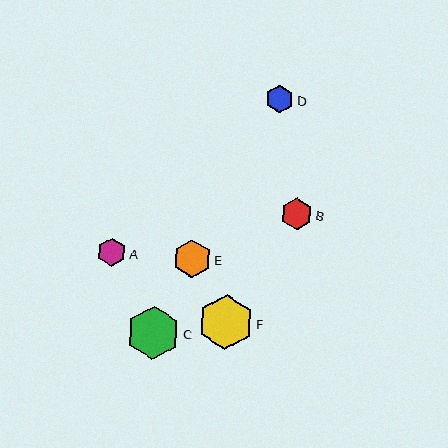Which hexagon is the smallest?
Hexagon D is the smallest with a size of approximately 28 pixels.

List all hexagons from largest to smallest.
From largest to smallest: F, C, E, B, A, D.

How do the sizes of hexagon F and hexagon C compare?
Hexagon F and hexagon C are approximately the same size.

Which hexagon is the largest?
Hexagon F is the largest with a size of approximately 56 pixels.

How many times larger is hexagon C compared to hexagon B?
Hexagon C is approximately 1.7 times the size of hexagon B.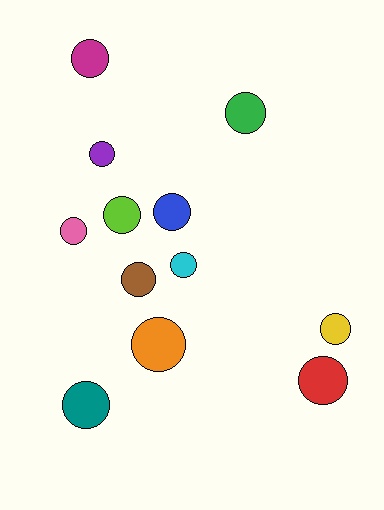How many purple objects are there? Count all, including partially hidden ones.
There is 1 purple object.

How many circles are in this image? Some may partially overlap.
There are 12 circles.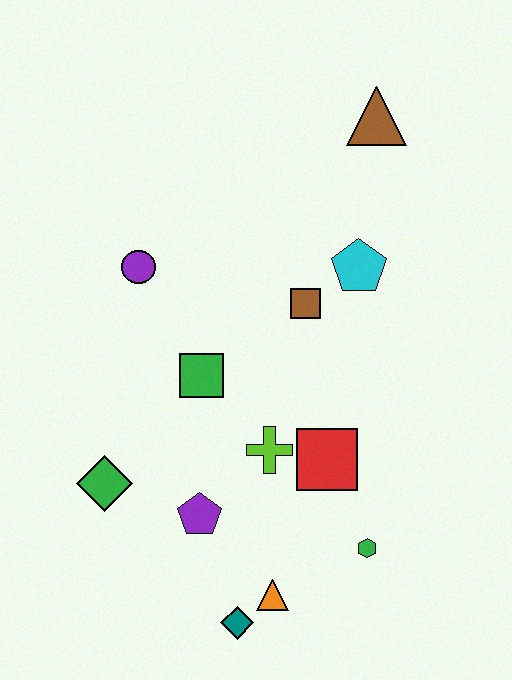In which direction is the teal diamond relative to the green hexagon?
The teal diamond is to the left of the green hexagon.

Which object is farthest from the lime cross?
The brown triangle is farthest from the lime cross.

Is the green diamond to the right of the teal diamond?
No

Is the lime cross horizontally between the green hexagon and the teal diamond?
Yes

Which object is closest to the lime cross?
The red square is closest to the lime cross.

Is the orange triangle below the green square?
Yes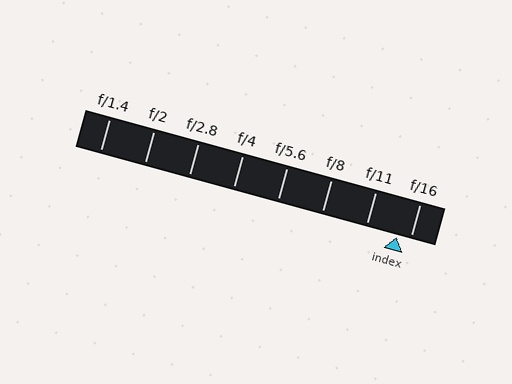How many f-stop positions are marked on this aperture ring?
There are 8 f-stop positions marked.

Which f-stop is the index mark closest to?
The index mark is closest to f/16.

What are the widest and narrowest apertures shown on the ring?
The widest aperture shown is f/1.4 and the narrowest is f/16.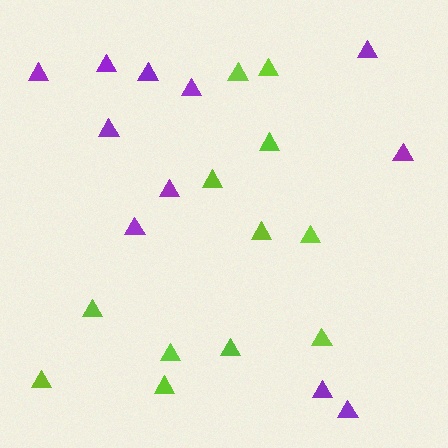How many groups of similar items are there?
There are 2 groups: one group of purple triangles (11) and one group of lime triangles (12).